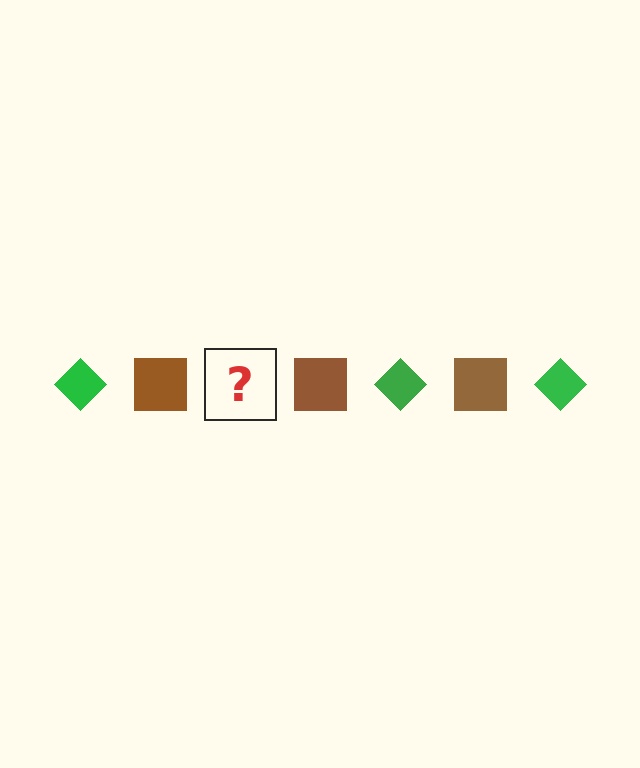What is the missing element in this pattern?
The missing element is a green diamond.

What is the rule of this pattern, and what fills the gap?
The rule is that the pattern alternates between green diamond and brown square. The gap should be filled with a green diamond.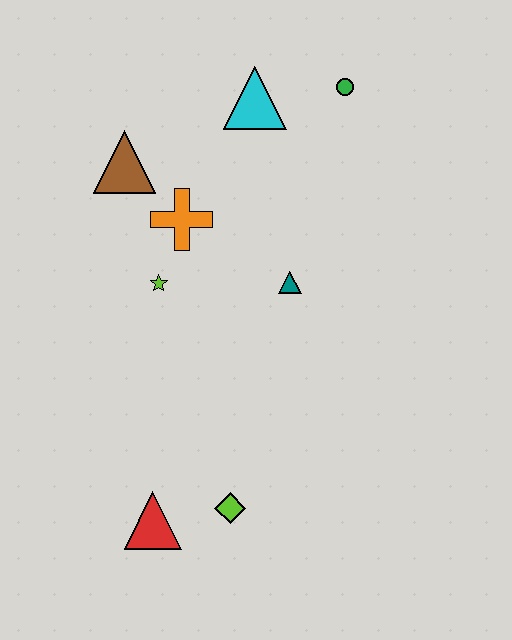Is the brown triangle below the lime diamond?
No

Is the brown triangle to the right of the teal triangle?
No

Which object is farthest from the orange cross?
The red triangle is farthest from the orange cross.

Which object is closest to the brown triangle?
The orange cross is closest to the brown triangle.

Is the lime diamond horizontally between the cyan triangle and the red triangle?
Yes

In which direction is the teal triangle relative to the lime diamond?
The teal triangle is above the lime diamond.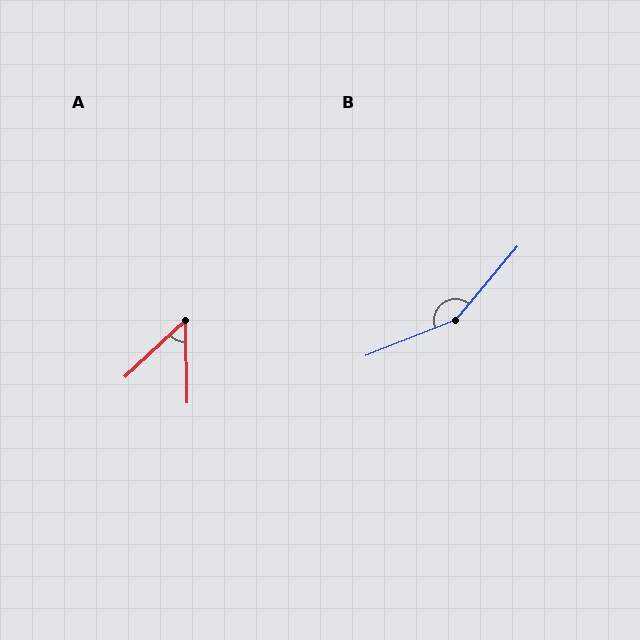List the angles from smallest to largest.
A (48°), B (152°).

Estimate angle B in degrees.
Approximately 152 degrees.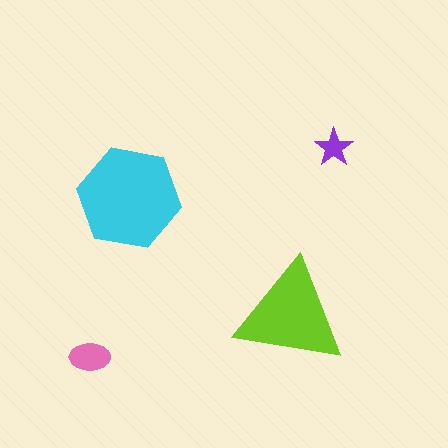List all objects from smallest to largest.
The purple star, the pink ellipse, the lime triangle, the cyan hexagon.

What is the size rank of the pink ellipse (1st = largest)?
3rd.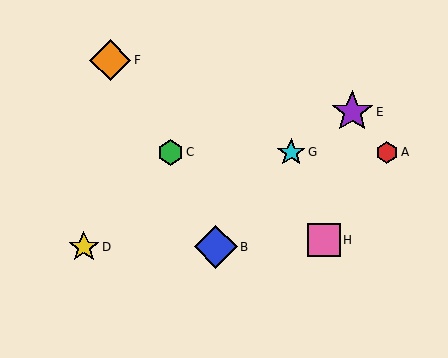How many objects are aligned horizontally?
3 objects (A, C, G) are aligned horizontally.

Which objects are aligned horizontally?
Objects A, C, G are aligned horizontally.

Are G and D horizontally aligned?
No, G is at y≈152 and D is at y≈247.